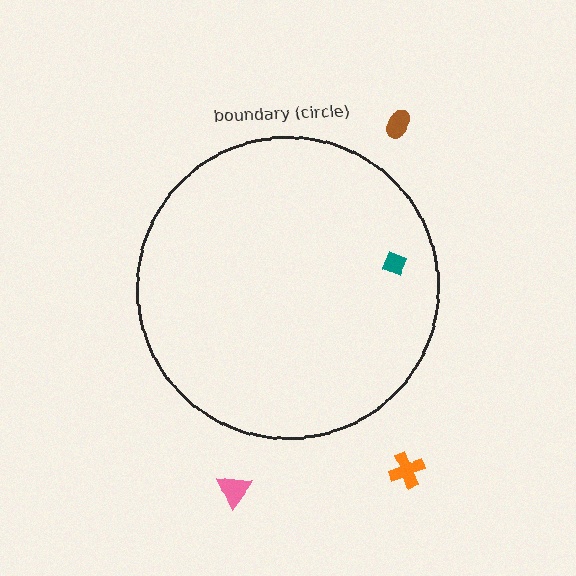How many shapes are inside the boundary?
1 inside, 3 outside.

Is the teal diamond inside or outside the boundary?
Inside.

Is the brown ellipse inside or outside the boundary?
Outside.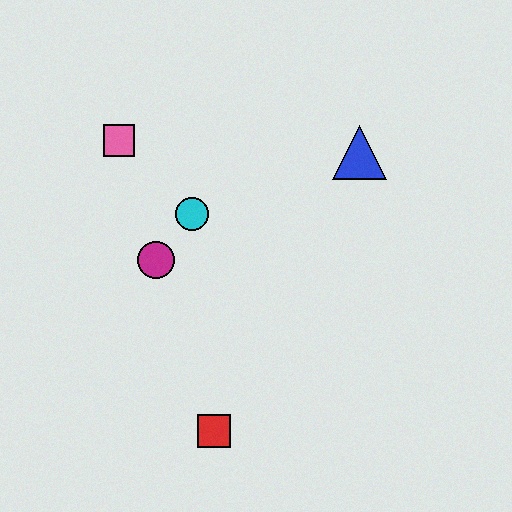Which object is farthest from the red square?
The blue triangle is farthest from the red square.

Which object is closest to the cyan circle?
The magenta circle is closest to the cyan circle.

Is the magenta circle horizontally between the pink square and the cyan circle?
Yes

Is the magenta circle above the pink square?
No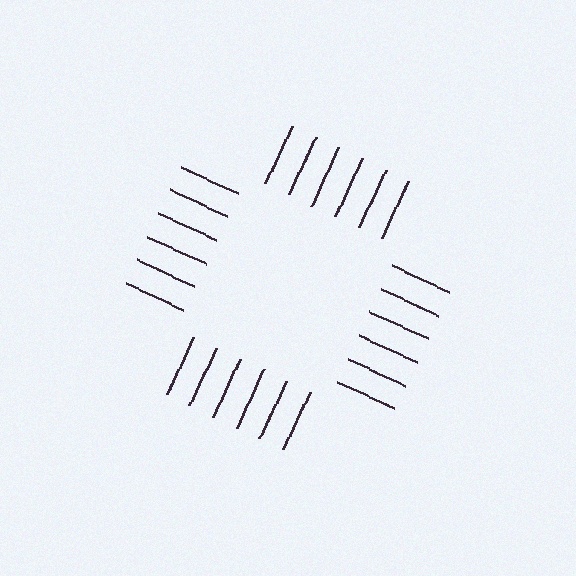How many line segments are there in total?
24 — 6 along each of the 4 edges.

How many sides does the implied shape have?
4 sides — the line-ends trace a square.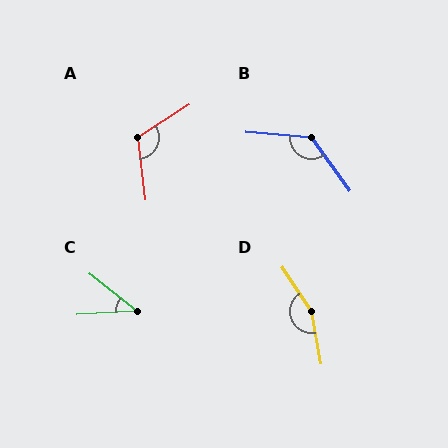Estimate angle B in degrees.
Approximately 131 degrees.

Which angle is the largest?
D, at approximately 156 degrees.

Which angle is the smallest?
C, at approximately 41 degrees.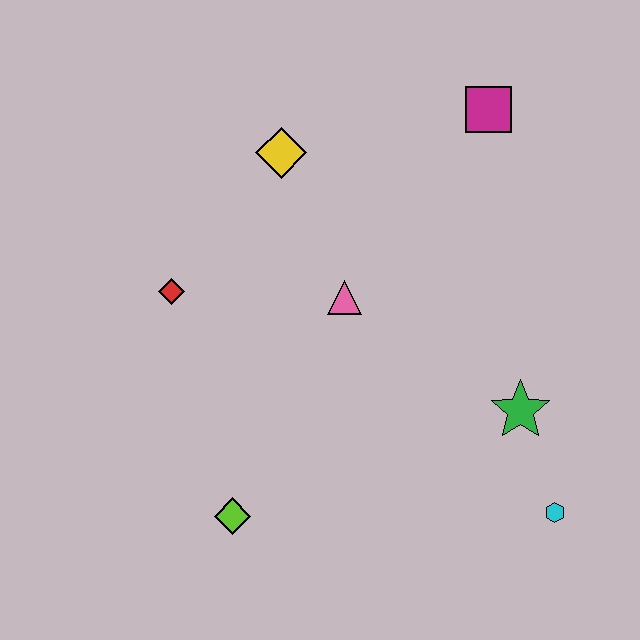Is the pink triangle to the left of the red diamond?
No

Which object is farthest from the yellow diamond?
The cyan hexagon is farthest from the yellow diamond.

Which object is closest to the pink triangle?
The yellow diamond is closest to the pink triangle.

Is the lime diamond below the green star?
Yes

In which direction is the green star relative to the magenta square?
The green star is below the magenta square.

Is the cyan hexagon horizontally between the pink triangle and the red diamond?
No